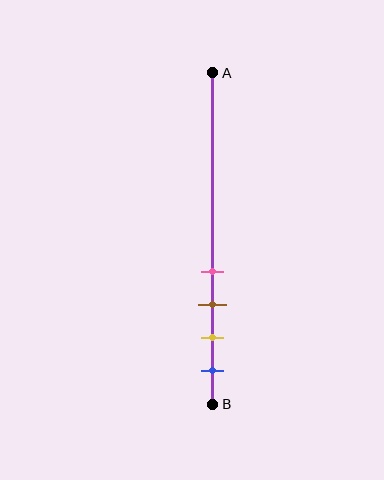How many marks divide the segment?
There are 4 marks dividing the segment.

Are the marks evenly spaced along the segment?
Yes, the marks are approximately evenly spaced.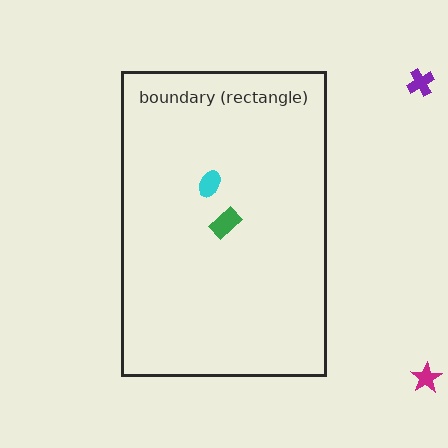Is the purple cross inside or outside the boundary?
Outside.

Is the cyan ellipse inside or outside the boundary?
Inside.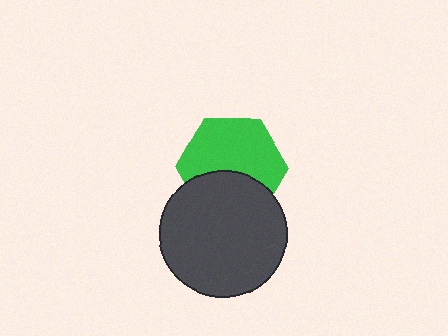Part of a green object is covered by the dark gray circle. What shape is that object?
It is a hexagon.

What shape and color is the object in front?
The object in front is a dark gray circle.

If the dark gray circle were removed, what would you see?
You would see the complete green hexagon.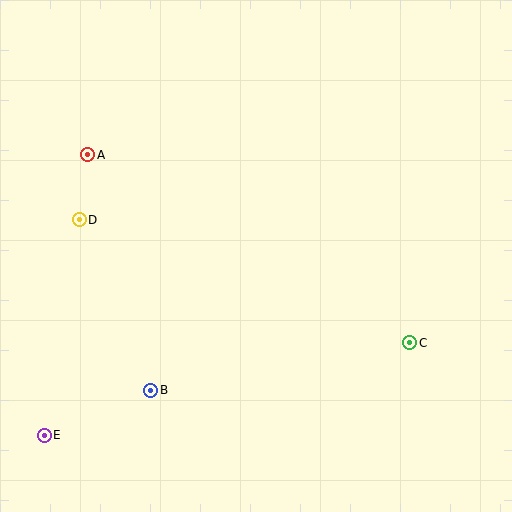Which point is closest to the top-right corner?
Point C is closest to the top-right corner.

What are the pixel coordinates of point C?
Point C is at (410, 343).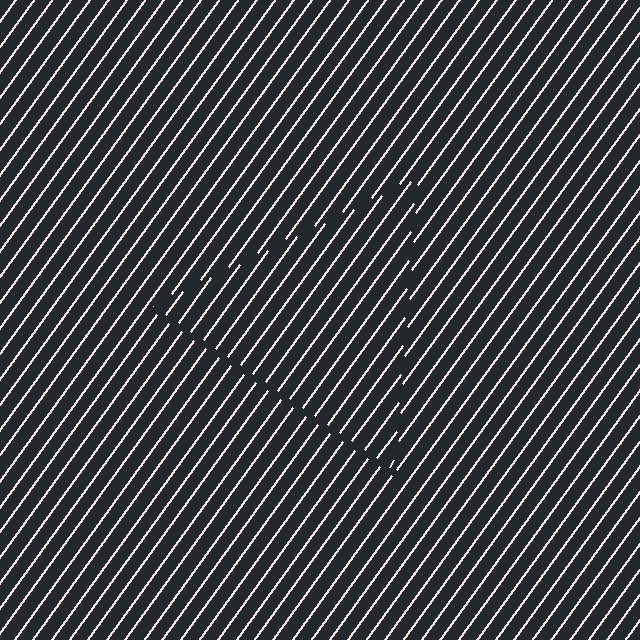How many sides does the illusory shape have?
3 sides — the line-ends trace a triangle.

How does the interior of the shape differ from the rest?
The interior of the shape contains the same grating, shifted by half a period — the contour is defined by the phase discontinuity where line-ends from the inner and outer gratings abut.